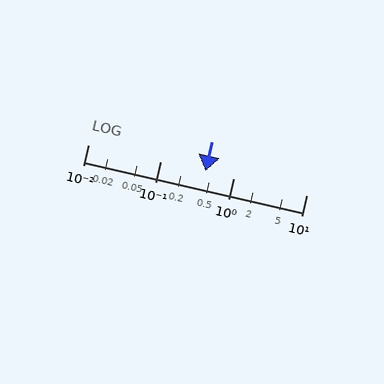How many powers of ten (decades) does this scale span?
The scale spans 3 decades, from 0.01 to 10.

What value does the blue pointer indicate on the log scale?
The pointer indicates approximately 0.41.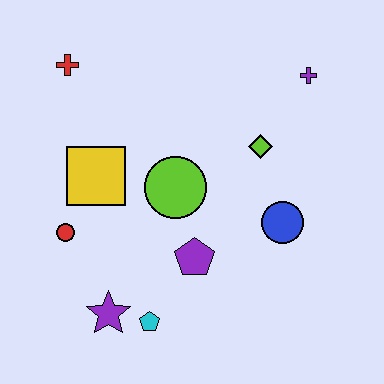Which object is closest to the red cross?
The yellow square is closest to the red cross.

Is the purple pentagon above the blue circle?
No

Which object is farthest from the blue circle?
The red cross is farthest from the blue circle.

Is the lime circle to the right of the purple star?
Yes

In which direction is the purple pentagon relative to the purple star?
The purple pentagon is to the right of the purple star.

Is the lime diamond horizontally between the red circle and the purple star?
No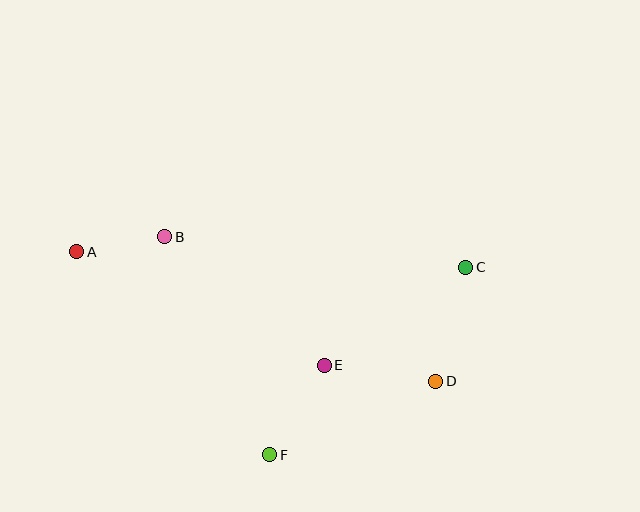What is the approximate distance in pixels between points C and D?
The distance between C and D is approximately 118 pixels.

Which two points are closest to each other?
Points A and B are closest to each other.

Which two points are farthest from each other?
Points A and C are farthest from each other.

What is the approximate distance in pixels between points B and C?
The distance between B and C is approximately 302 pixels.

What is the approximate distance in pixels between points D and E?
The distance between D and E is approximately 113 pixels.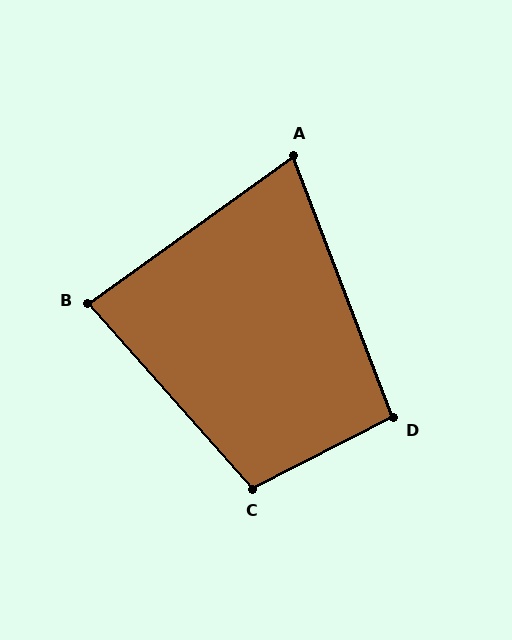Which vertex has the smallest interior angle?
A, at approximately 75 degrees.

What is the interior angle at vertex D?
Approximately 96 degrees (obtuse).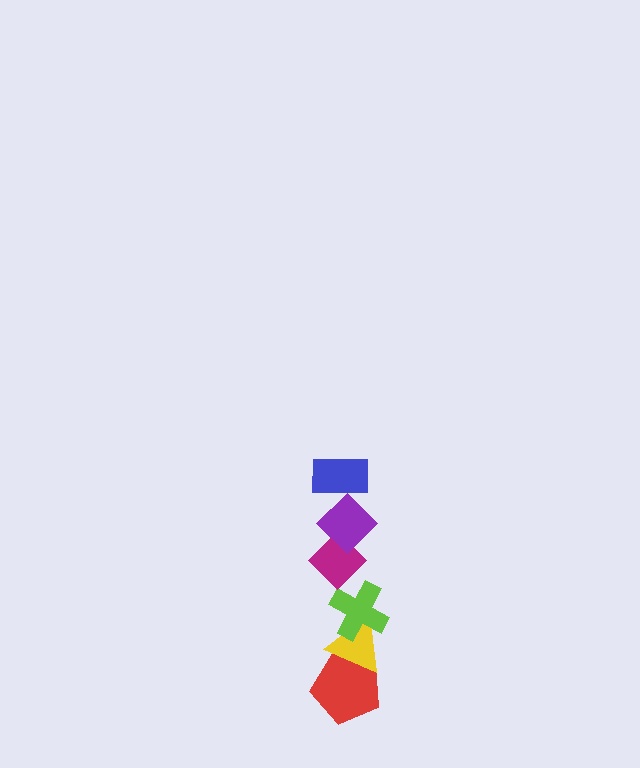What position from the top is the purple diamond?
The purple diamond is 2nd from the top.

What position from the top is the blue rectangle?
The blue rectangle is 1st from the top.